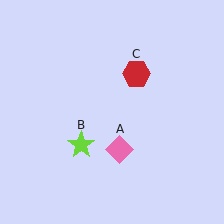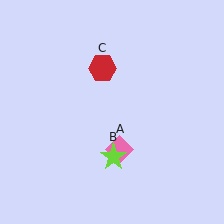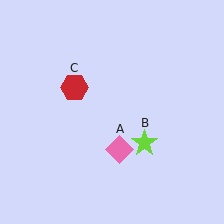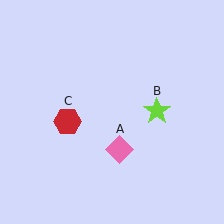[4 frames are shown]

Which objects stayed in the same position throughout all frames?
Pink diamond (object A) remained stationary.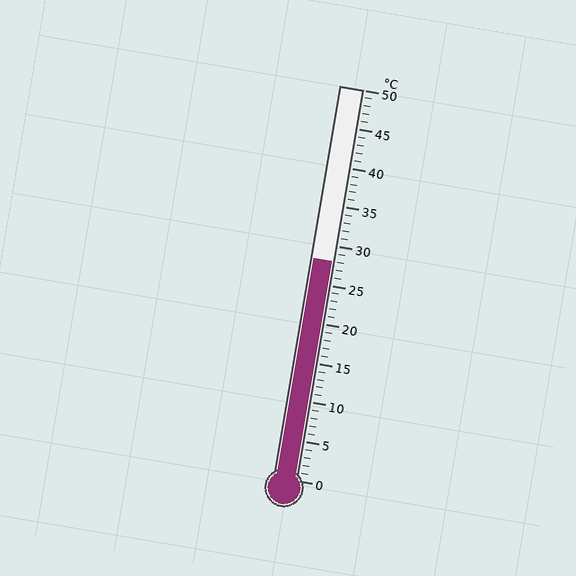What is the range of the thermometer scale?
The thermometer scale ranges from 0°C to 50°C.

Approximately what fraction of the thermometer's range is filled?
The thermometer is filled to approximately 55% of its range.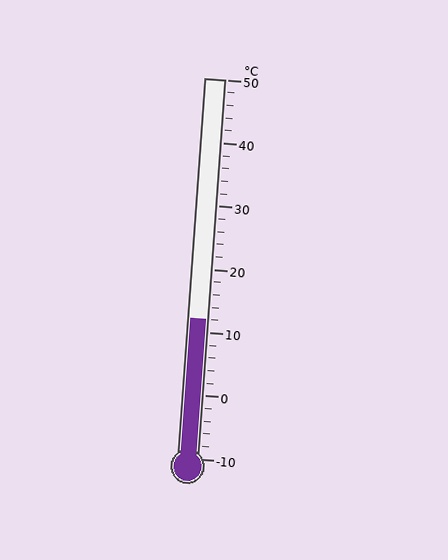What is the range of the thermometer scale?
The thermometer scale ranges from -10°C to 50°C.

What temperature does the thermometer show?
The thermometer shows approximately 12°C.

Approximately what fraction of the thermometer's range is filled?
The thermometer is filled to approximately 35% of its range.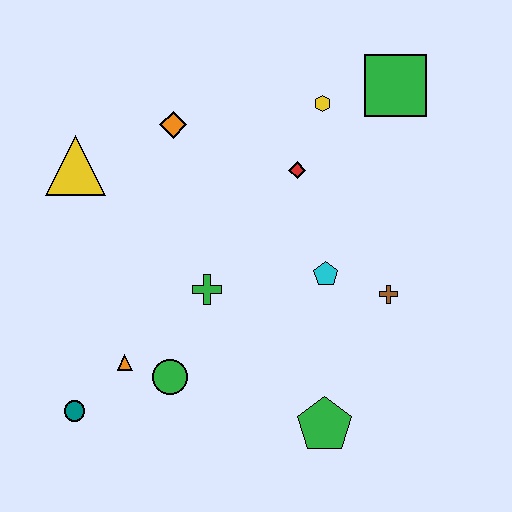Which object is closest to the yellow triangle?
The orange diamond is closest to the yellow triangle.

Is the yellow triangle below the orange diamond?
Yes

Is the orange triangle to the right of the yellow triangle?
Yes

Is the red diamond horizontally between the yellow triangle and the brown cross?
Yes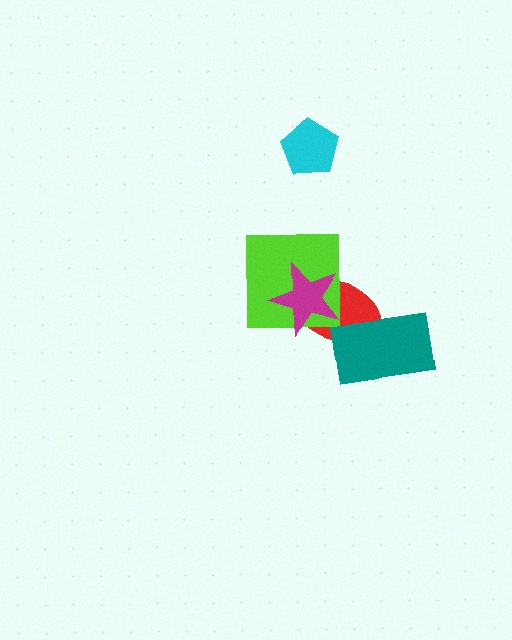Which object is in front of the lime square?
The magenta star is in front of the lime square.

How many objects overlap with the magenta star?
2 objects overlap with the magenta star.